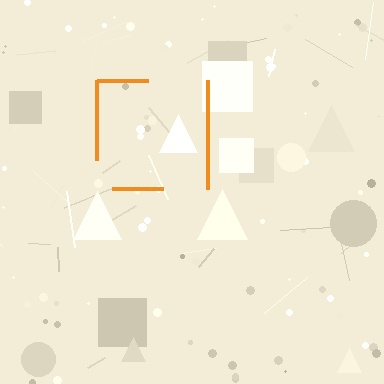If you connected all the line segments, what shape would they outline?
They would outline a square.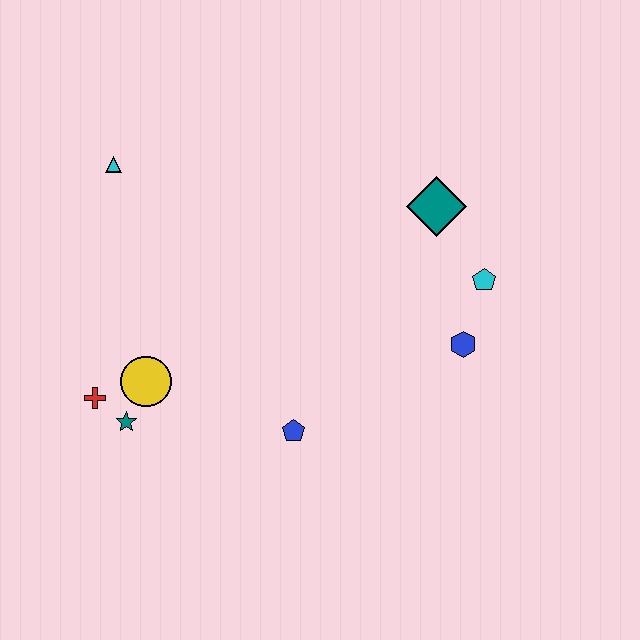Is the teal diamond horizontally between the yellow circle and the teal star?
No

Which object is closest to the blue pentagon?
The yellow circle is closest to the blue pentagon.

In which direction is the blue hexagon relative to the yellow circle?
The blue hexagon is to the right of the yellow circle.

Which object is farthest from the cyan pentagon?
The red cross is farthest from the cyan pentagon.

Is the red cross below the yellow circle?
Yes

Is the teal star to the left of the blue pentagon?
Yes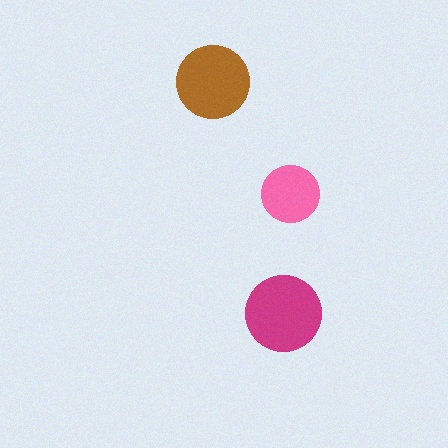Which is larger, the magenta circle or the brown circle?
The magenta one.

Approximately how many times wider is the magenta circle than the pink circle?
About 1.5 times wider.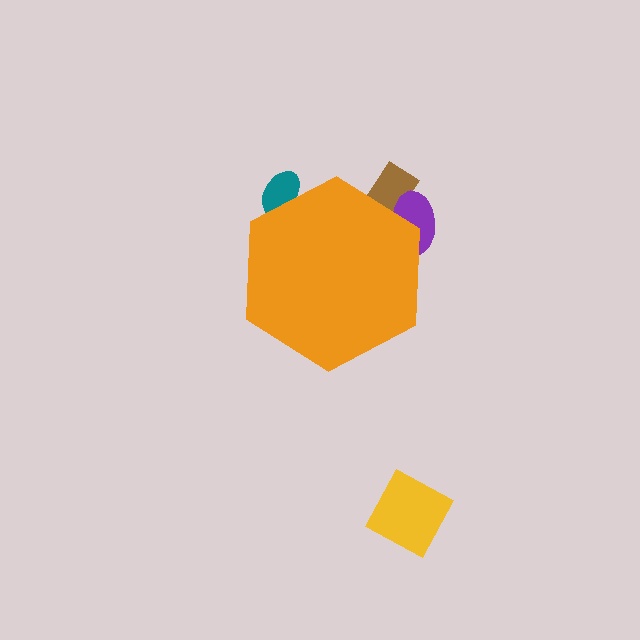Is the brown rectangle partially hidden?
Yes, the brown rectangle is partially hidden behind the orange hexagon.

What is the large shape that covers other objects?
An orange hexagon.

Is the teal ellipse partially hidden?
Yes, the teal ellipse is partially hidden behind the orange hexagon.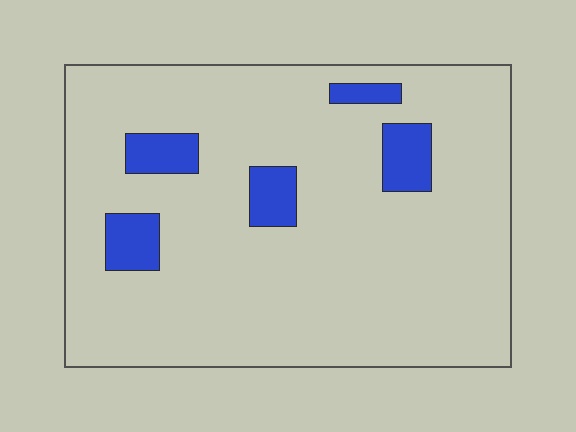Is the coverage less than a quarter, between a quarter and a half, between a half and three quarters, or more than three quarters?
Less than a quarter.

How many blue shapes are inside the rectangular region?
5.